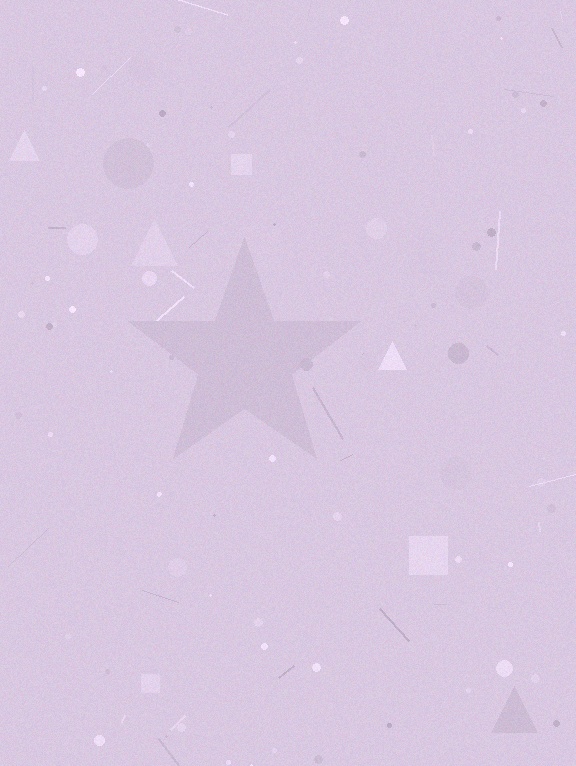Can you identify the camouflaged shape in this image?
The camouflaged shape is a star.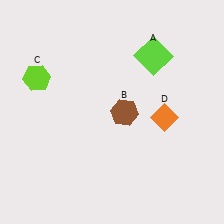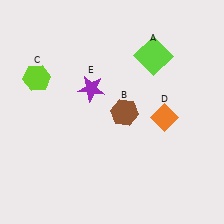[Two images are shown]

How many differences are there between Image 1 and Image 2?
There is 1 difference between the two images.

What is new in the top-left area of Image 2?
A purple star (E) was added in the top-left area of Image 2.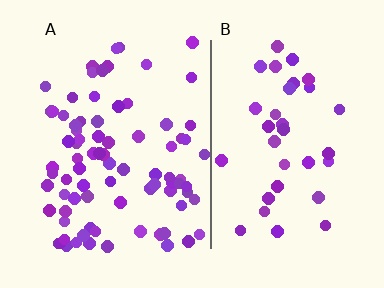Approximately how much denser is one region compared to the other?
Approximately 2.3× — region A over region B.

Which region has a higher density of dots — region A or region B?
A (the left).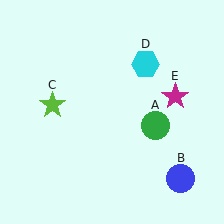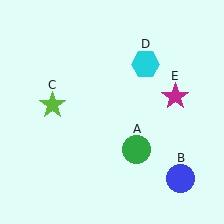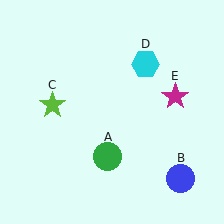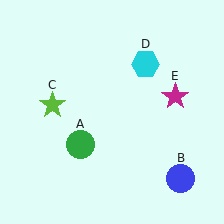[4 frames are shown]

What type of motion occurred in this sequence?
The green circle (object A) rotated clockwise around the center of the scene.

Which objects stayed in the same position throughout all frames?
Blue circle (object B) and lime star (object C) and cyan hexagon (object D) and magenta star (object E) remained stationary.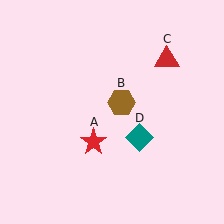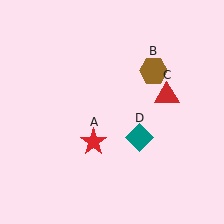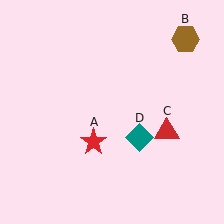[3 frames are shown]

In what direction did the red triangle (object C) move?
The red triangle (object C) moved down.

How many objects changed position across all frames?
2 objects changed position: brown hexagon (object B), red triangle (object C).